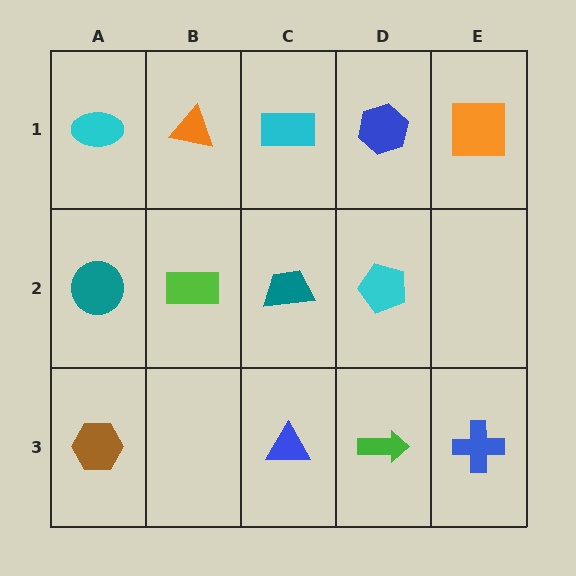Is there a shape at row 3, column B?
No, that cell is empty.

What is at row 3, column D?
A green arrow.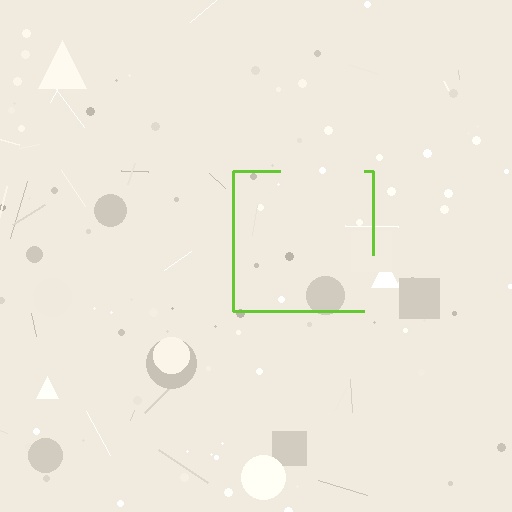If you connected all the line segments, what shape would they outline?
They would outline a square.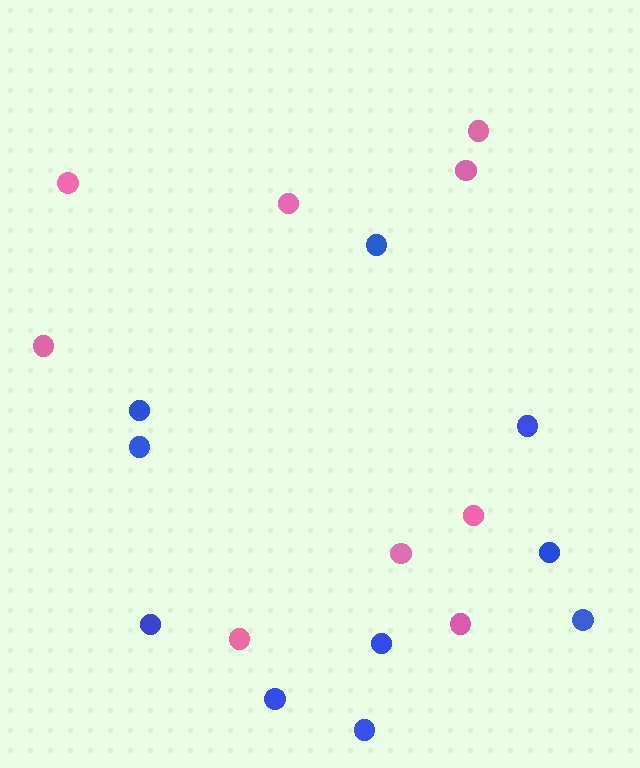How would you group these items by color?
There are 2 groups: one group of blue circles (10) and one group of pink circles (9).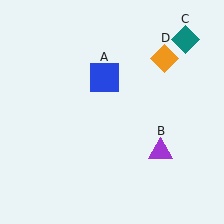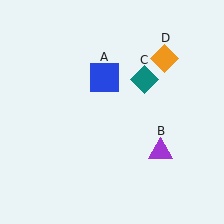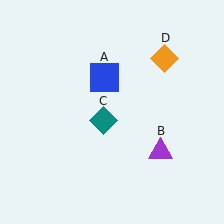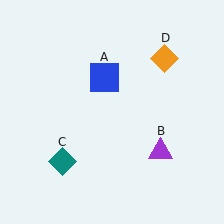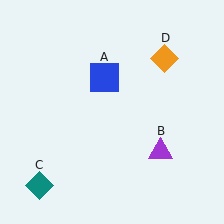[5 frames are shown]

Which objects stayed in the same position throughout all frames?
Blue square (object A) and purple triangle (object B) and orange diamond (object D) remained stationary.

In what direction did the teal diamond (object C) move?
The teal diamond (object C) moved down and to the left.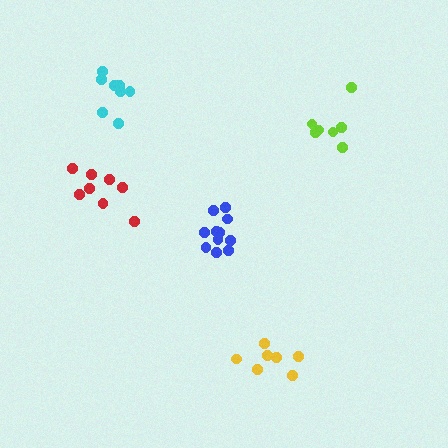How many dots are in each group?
Group 1: 9 dots, Group 2: 7 dots, Group 3: 7 dots, Group 4: 11 dots, Group 5: 8 dots (42 total).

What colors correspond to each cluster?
The clusters are colored: red, lime, yellow, blue, cyan.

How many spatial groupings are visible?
There are 5 spatial groupings.